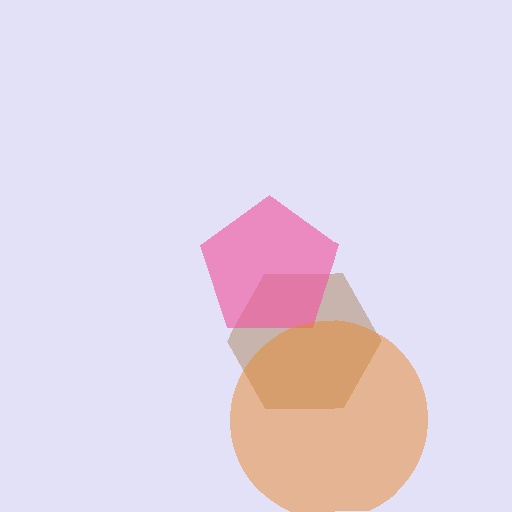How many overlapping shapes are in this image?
There are 3 overlapping shapes in the image.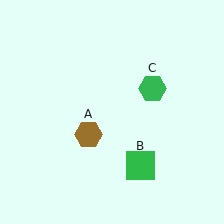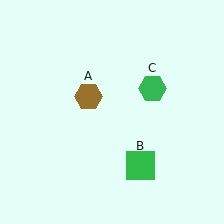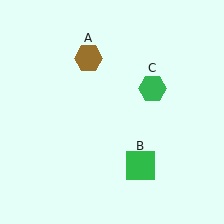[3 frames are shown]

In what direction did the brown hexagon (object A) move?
The brown hexagon (object A) moved up.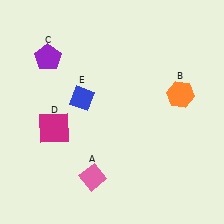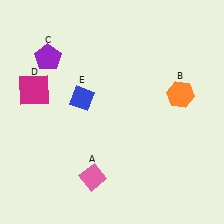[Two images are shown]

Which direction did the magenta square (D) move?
The magenta square (D) moved up.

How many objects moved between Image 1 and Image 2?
1 object moved between the two images.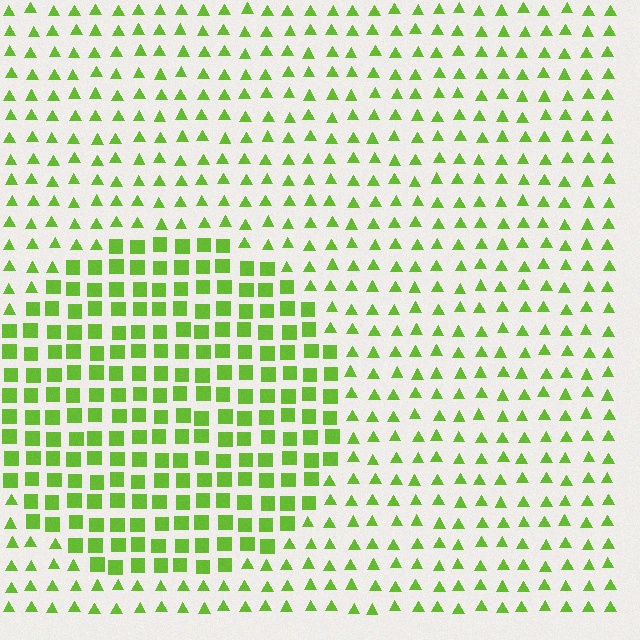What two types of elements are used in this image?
The image uses squares inside the circle region and triangles outside it.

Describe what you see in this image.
The image is filled with small lime elements arranged in a uniform grid. A circle-shaped region contains squares, while the surrounding area contains triangles. The boundary is defined purely by the change in element shape.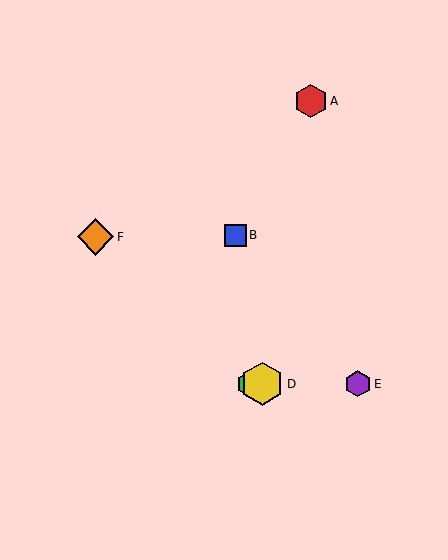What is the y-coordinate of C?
Object C is at y≈384.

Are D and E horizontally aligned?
Yes, both are at y≈384.